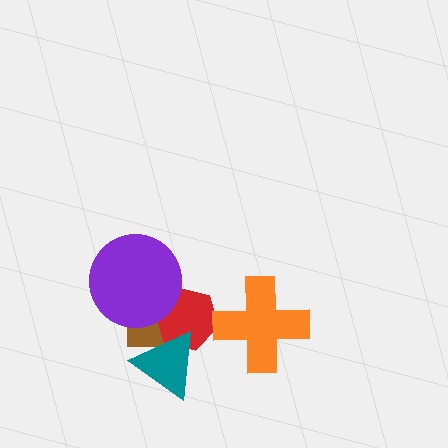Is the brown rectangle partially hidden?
Yes, it is partially covered by another shape.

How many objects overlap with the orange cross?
0 objects overlap with the orange cross.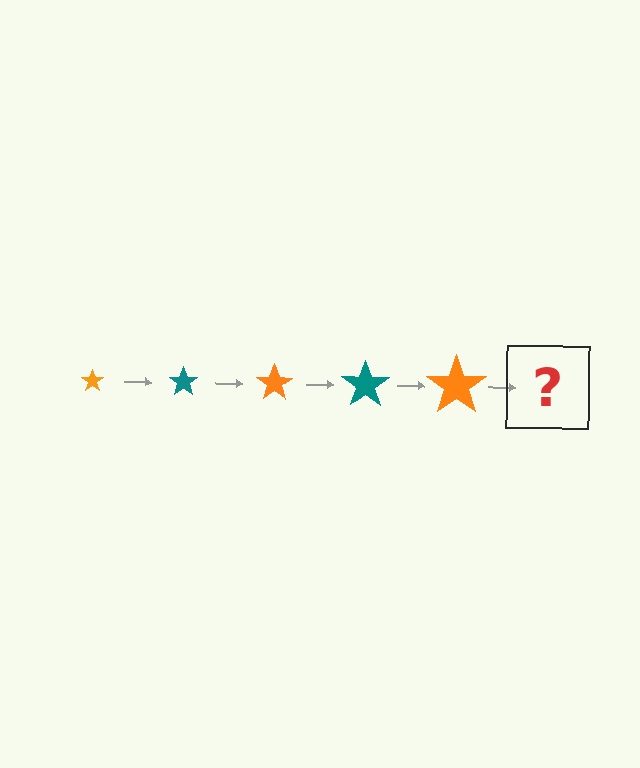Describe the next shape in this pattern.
It should be a teal star, larger than the previous one.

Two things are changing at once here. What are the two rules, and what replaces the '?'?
The two rules are that the star grows larger each step and the color cycles through orange and teal. The '?' should be a teal star, larger than the previous one.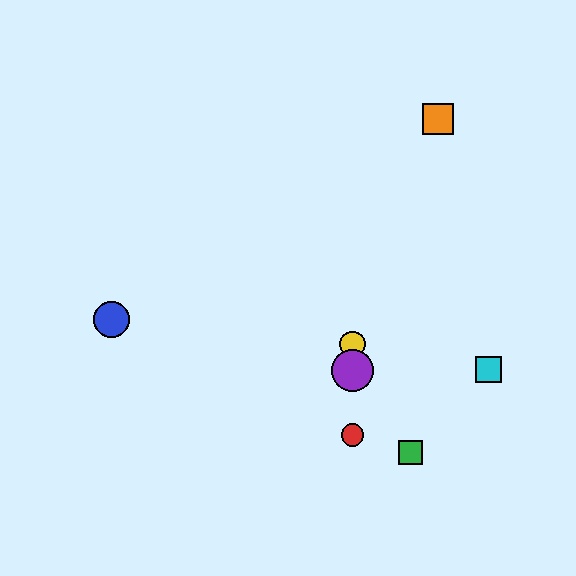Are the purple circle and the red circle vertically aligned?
Yes, both are at x≈353.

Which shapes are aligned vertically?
The red circle, the yellow circle, the purple circle are aligned vertically.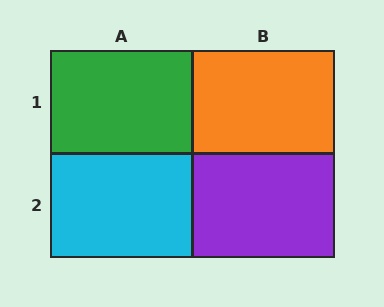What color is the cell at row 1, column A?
Green.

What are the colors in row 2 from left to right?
Cyan, purple.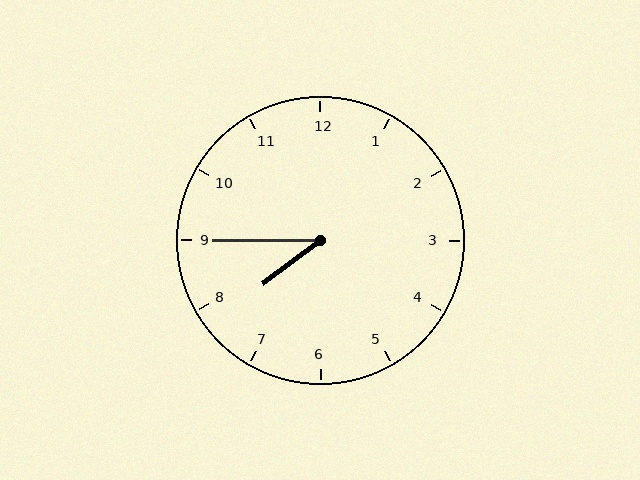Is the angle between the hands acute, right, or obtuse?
It is acute.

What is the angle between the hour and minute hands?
Approximately 38 degrees.